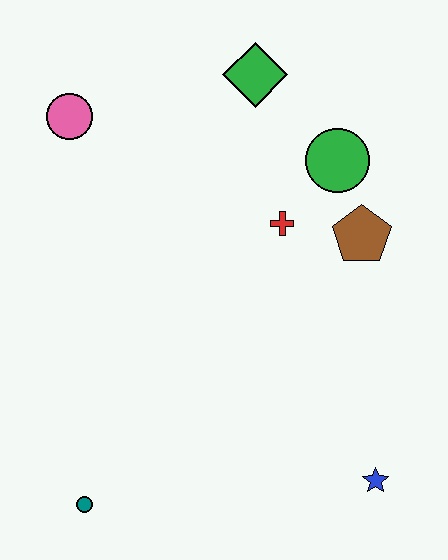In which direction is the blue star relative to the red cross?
The blue star is below the red cross.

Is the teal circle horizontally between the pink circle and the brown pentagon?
Yes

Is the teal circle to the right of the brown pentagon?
No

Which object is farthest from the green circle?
The teal circle is farthest from the green circle.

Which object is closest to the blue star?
The brown pentagon is closest to the blue star.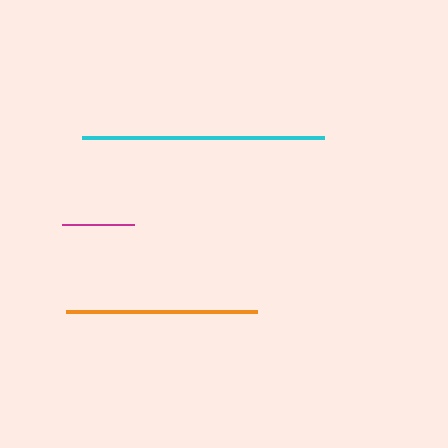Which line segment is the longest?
The cyan line is the longest at approximately 242 pixels.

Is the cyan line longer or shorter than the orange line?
The cyan line is longer than the orange line.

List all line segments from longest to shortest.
From longest to shortest: cyan, orange, magenta.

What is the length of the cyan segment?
The cyan segment is approximately 242 pixels long.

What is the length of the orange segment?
The orange segment is approximately 191 pixels long.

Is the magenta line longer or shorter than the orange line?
The orange line is longer than the magenta line.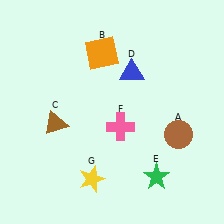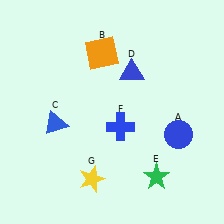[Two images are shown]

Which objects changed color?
A changed from brown to blue. C changed from brown to blue. F changed from pink to blue.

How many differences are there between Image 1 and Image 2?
There are 3 differences between the two images.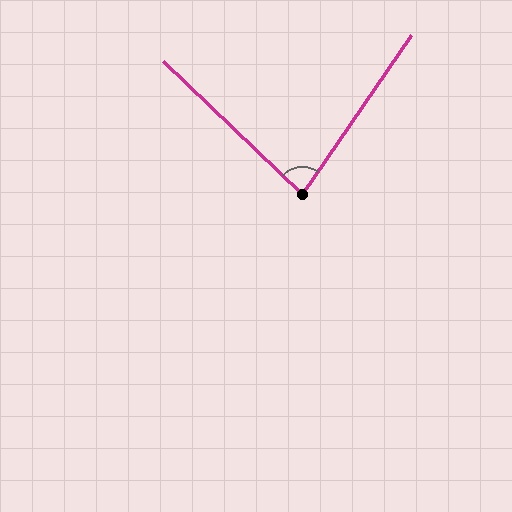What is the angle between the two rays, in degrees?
Approximately 81 degrees.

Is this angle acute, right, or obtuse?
It is acute.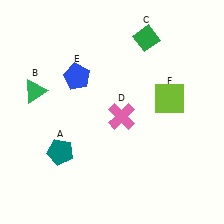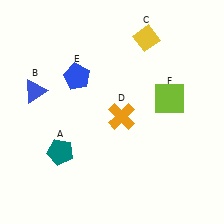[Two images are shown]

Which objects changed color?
B changed from green to blue. C changed from green to yellow. D changed from pink to orange.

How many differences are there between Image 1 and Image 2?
There are 3 differences between the two images.